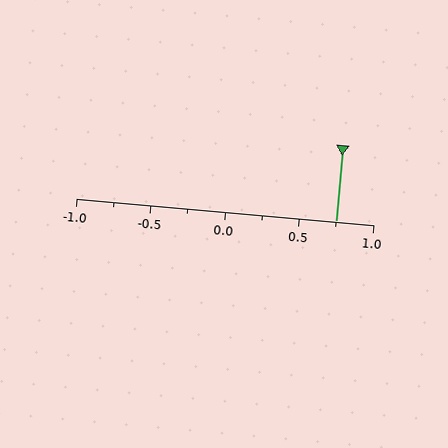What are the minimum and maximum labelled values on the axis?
The axis runs from -1.0 to 1.0.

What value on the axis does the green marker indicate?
The marker indicates approximately 0.75.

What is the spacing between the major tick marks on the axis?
The major ticks are spaced 0.5 apart.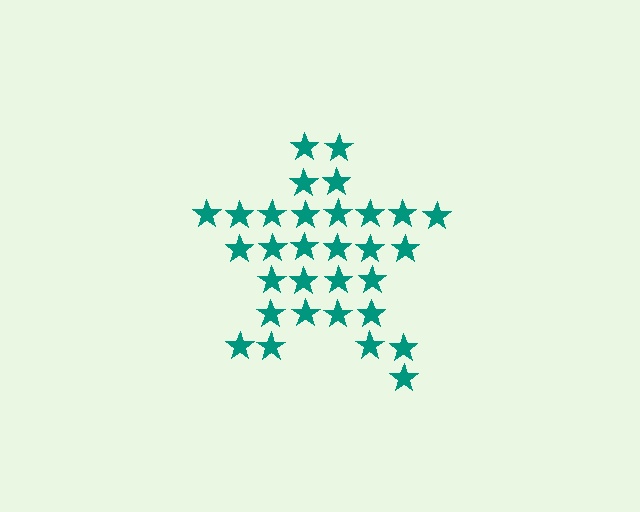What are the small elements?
The small elements are stars.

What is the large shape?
The large shape is a star.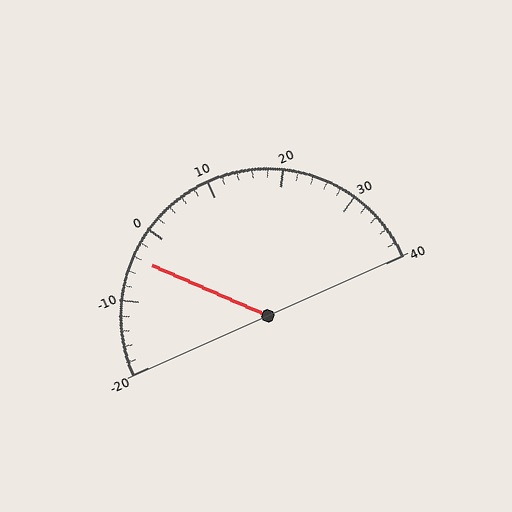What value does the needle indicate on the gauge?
The needle indicates approximately -4.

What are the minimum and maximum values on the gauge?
The gauge ranges from -20 to 40.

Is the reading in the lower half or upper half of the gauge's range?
The reading is in the lower half of the range (-20 to 40).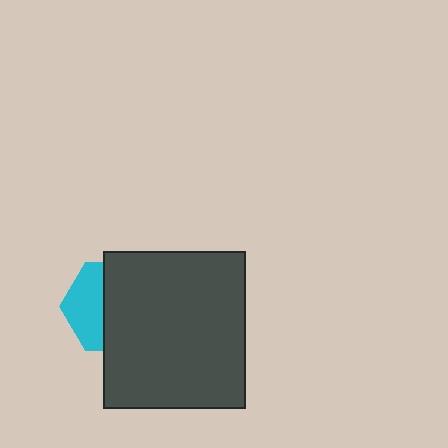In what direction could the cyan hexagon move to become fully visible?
The cyan hexagon could move left. That would shift it out from behind the dark gray rectangle entirely.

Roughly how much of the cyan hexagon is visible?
A small part of it is visible (roughly 40%).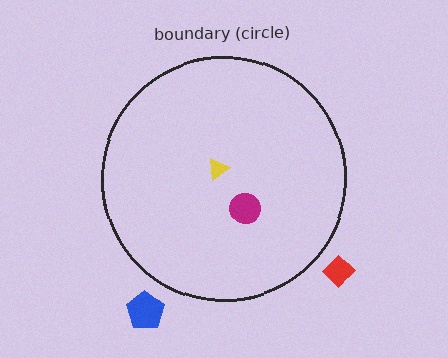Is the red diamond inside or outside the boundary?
Outside.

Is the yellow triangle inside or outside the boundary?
Inside.